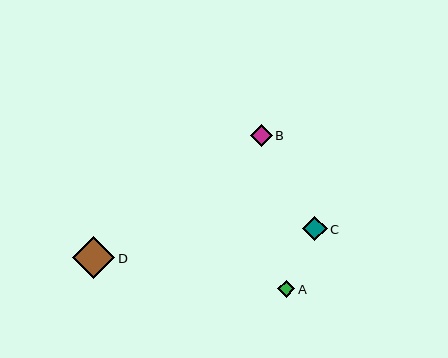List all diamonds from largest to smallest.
From largest to smallest: D, C, B, A.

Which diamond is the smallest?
Diamond A is the smallest with a size of approximately 17 pixels.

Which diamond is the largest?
Diamond D is the largest with a size of approximately 42 pixels.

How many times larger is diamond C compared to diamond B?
Diamond C is approximately 1.1 times the size of diamond B.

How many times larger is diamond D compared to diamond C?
Diamond D is approximately 1.7 times the size of diamond C.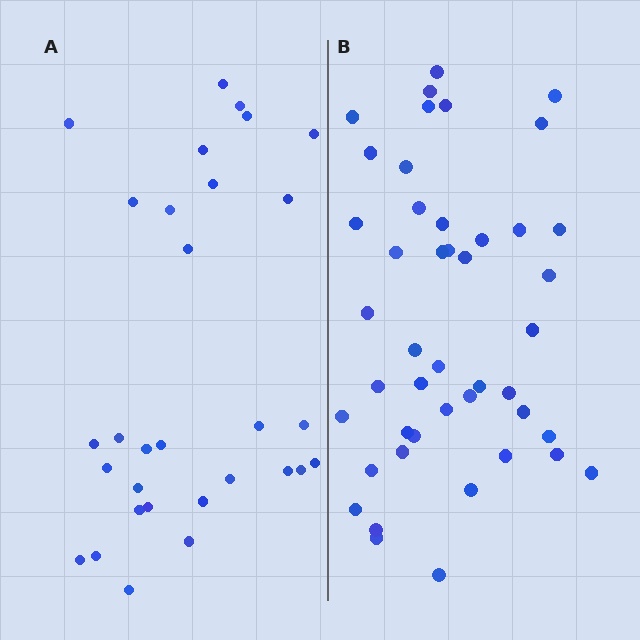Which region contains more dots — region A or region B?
Region B (the right region) has more dots.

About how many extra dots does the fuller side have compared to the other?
Region B has approximately 15 more dots than region A.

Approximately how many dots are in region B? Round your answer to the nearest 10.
About 40 dots. (The exact count is 45, which rounds to 40.)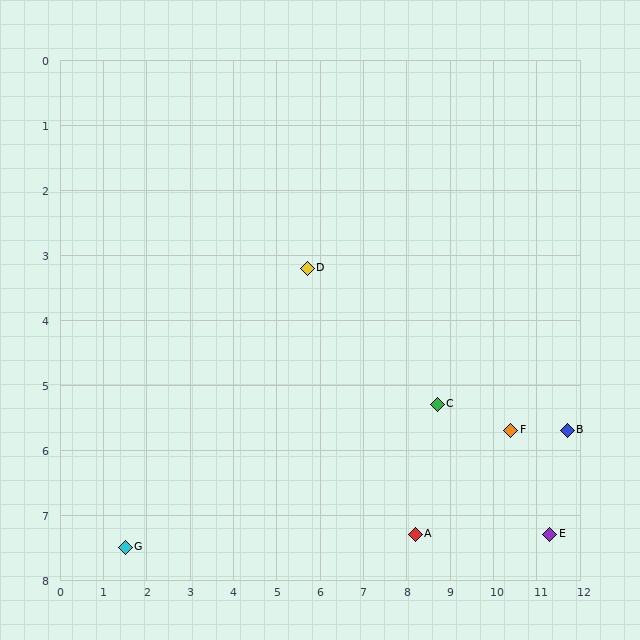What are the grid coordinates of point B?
Point B is at approximately (11.7, 5.7).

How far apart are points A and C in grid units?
Points A and C are about 2.1 grid units apart.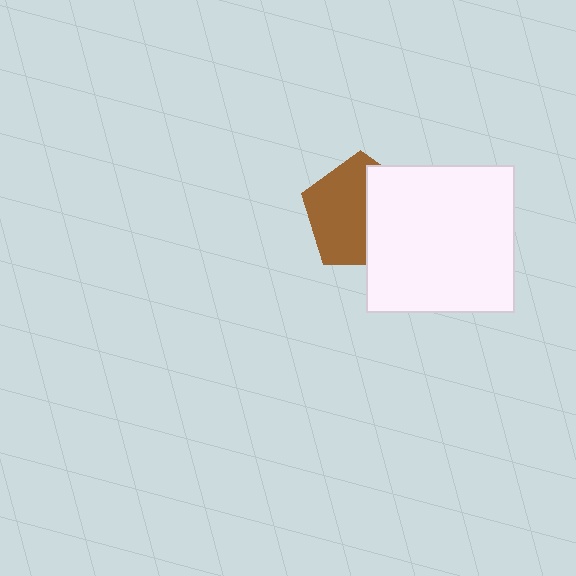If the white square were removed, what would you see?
You would see the complete brown pentagon.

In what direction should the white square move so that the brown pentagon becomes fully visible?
The white square should move right. That is the shortest direction to clear the overlap and leave the brown pentagon fully visible.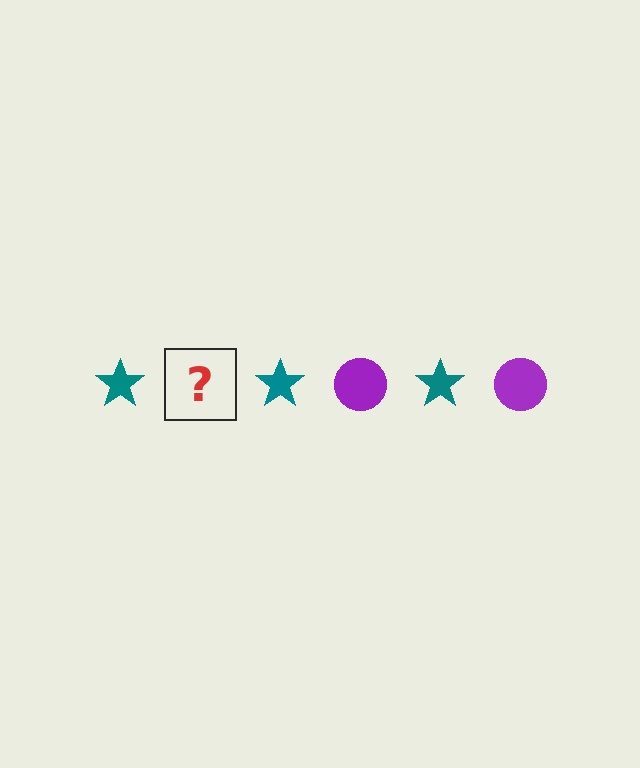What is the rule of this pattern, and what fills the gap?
The rule is that the pattern alternates between teal star and purple circle. The gap should be filled with a purple circle.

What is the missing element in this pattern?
The missing element is a purple circle.